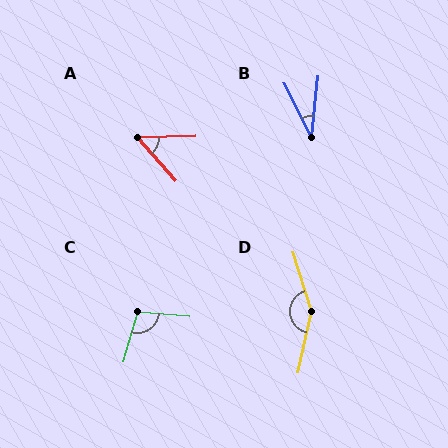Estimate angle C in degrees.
Approximately 102 degrees.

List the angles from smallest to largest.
B (33°), A (51°), C (102°), D (150°).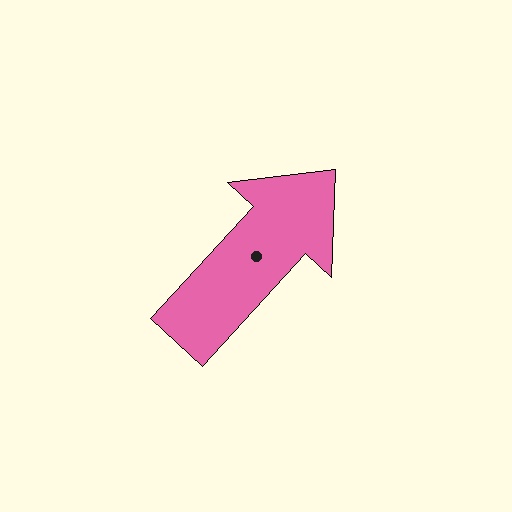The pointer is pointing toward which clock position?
Roughly 1 o'clock.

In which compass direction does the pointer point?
Northeast.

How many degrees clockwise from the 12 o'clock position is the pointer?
Approximately 43 degrees.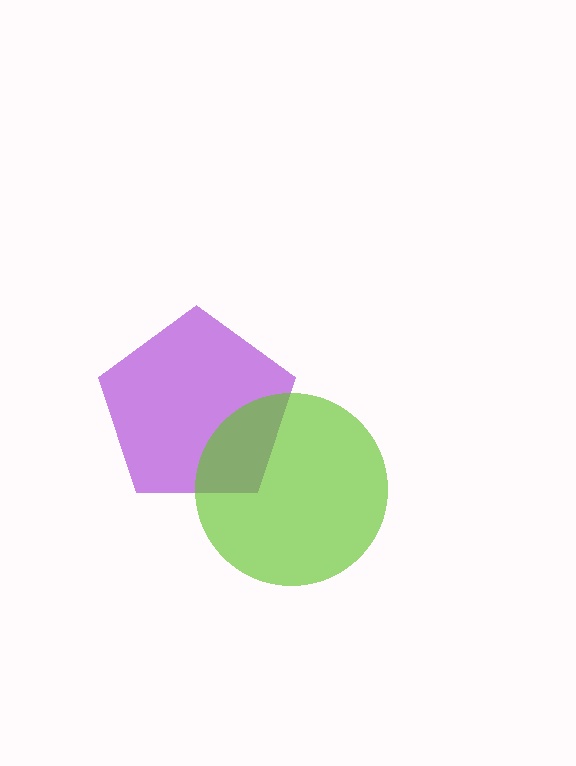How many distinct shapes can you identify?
There are 2 distinct shapes: a purple pentagon, a lime circle.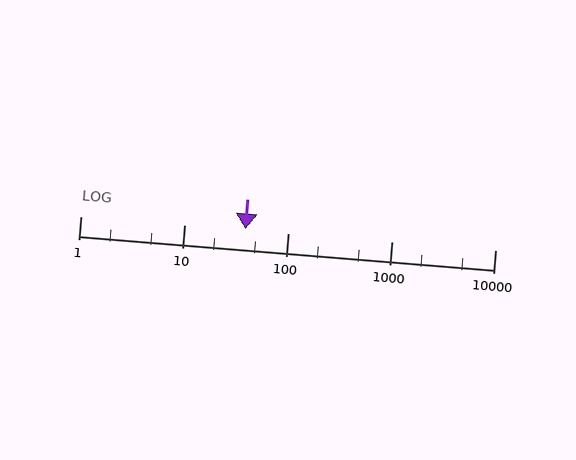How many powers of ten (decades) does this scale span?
The scale spans 4 decades, from 1 to 10000.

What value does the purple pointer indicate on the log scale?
The pointer indicates approximately 39.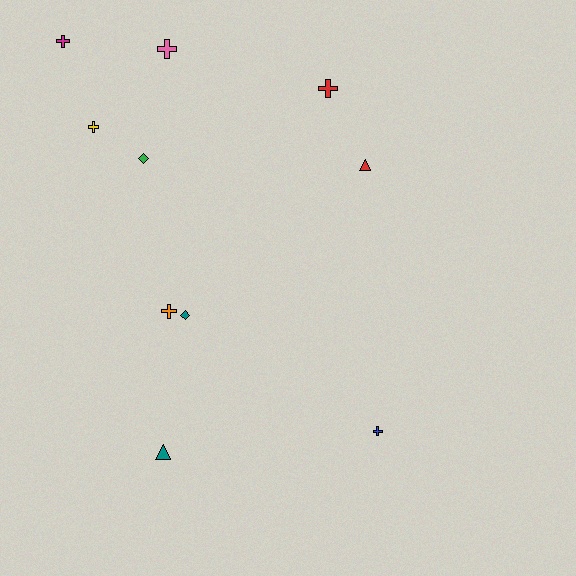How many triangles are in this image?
There are 2 triangles.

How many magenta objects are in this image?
There is 1 magenta object.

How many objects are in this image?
There are 10 objects.